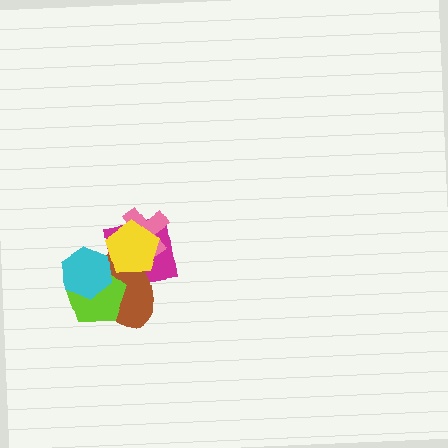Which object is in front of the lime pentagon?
The cyan hexagon is in front of the lime pentagon.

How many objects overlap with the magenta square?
5 objects overlap with the magenta square.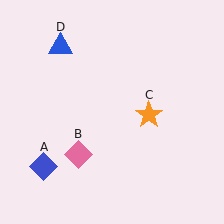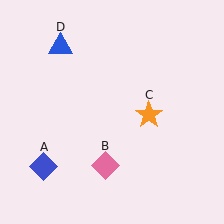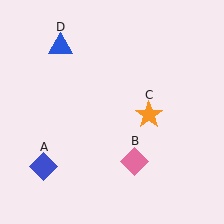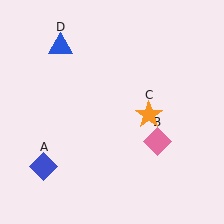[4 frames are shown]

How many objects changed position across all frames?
1 object changed position: pink diamond (object B).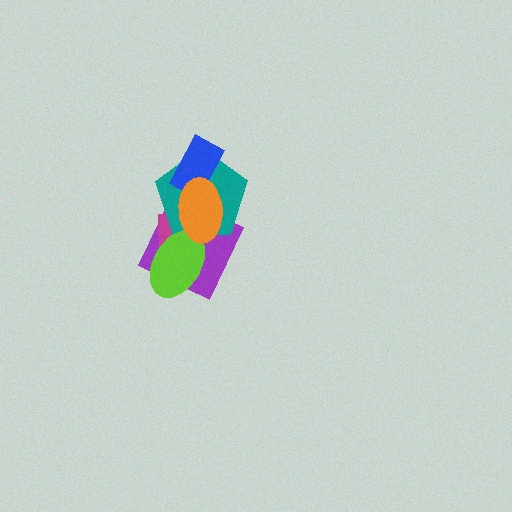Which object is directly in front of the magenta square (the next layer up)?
The teal pentagon is directly in front of the magenta square.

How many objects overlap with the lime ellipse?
4 objects overlap with the lime ellipse.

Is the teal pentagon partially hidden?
Yes, it is partially covered by another shape.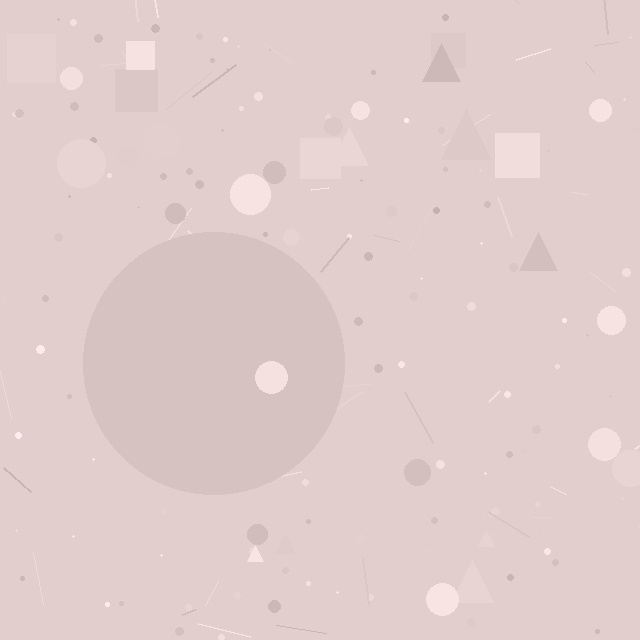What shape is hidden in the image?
A circle is hidden in the image.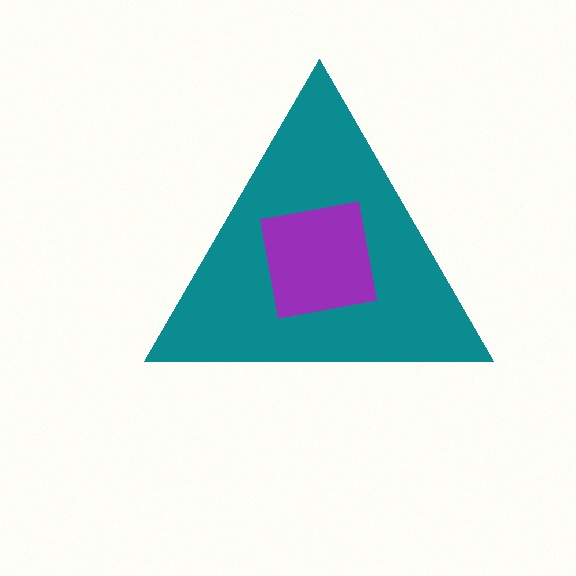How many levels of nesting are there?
2.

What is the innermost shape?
The purple square.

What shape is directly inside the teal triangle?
The purple square.